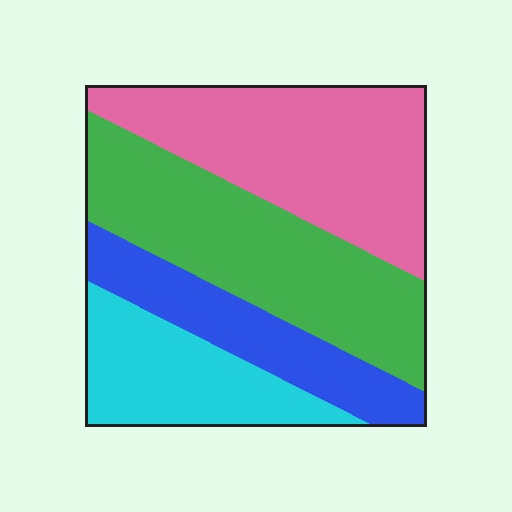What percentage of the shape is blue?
Blue takes up about one sixth (1/6) of the shape.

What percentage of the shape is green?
Green takes up between a quarter and a half of the shape.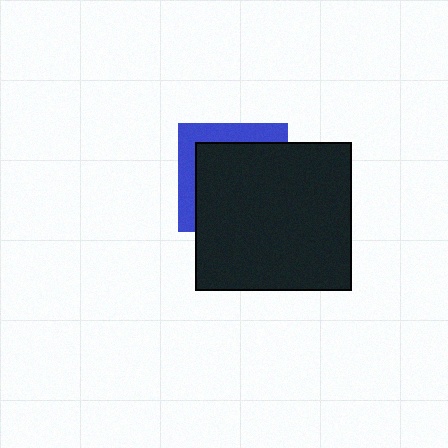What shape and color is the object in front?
The object in front is a black rectangle.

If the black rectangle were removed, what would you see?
You would see the complete blue square.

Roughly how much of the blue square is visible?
A small part of it is visible (roughly 30%).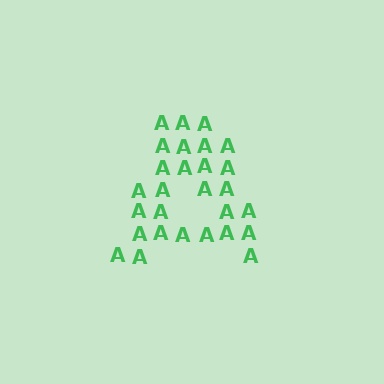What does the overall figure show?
The overall figure shows the letter A.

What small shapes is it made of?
It is made of small letter A's.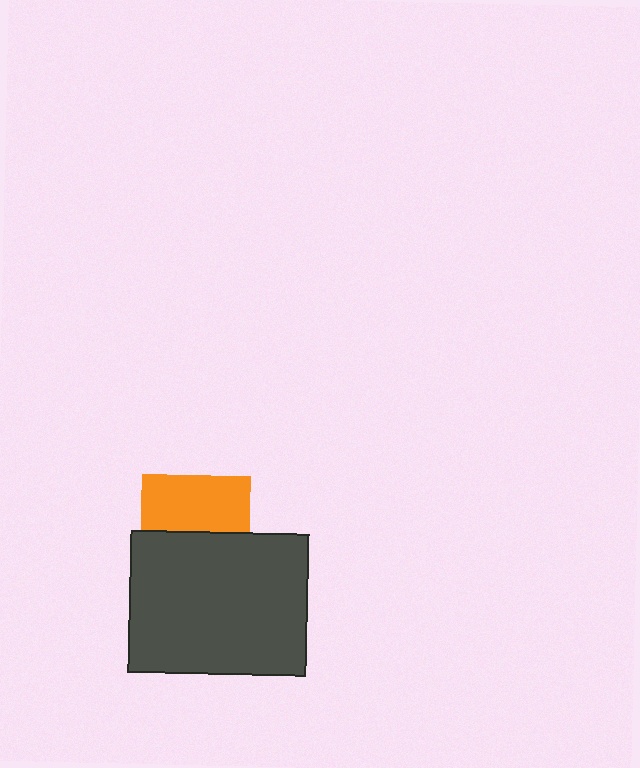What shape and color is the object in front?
The object in front is a dark gray rectangle.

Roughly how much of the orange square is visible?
About half of it is visible (roughly 51%).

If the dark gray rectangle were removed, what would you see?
You would see the complete orange square.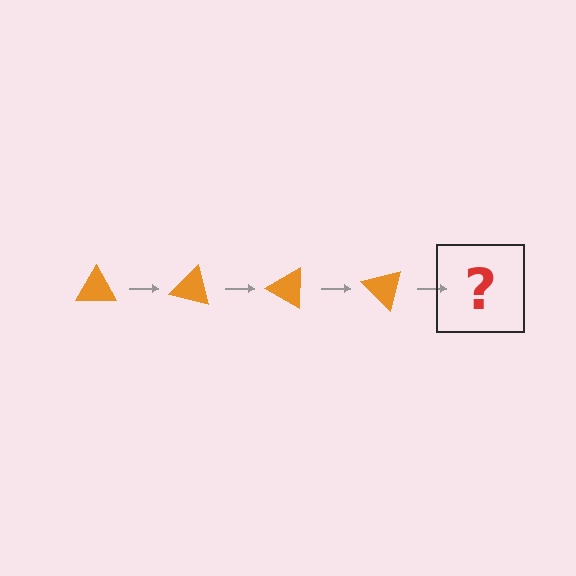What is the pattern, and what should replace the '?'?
The pattern is that the triangle rotates 15 degrees each step. The '?' should be an orange triangle rotated 60 degrees.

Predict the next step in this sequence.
The next step is an orange triangle rotated 60 degrees.